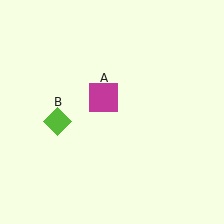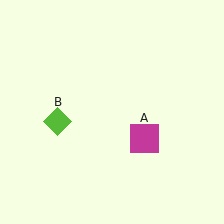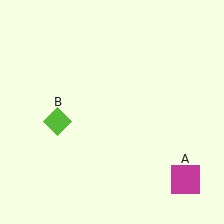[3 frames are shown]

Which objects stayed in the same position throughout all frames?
Lime diamond (object B) remained stationary.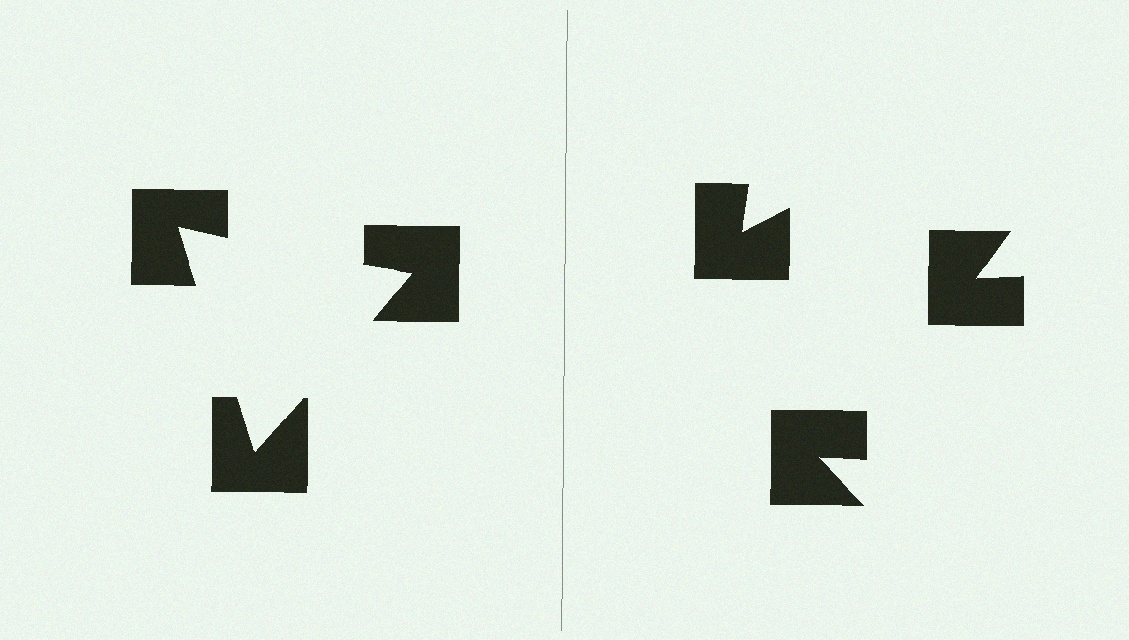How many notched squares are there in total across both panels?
6 — 3 on each side.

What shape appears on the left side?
An illusory triangle.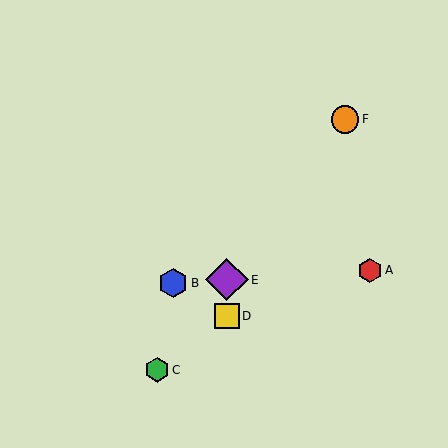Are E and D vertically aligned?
Yes, both are at x≈227.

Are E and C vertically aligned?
No, E is at x≈227 and C is at x≈157.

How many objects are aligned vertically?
2 objects (D, E) are aligned vertically.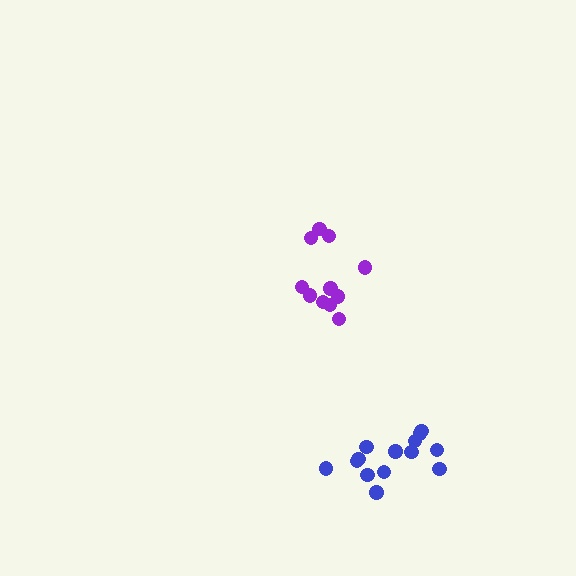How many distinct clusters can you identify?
There are 2 distinct clusters.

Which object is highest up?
The purple cluster is topmost.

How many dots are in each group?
Group 1: 14 dots, Group 2: 11 dots (25 total).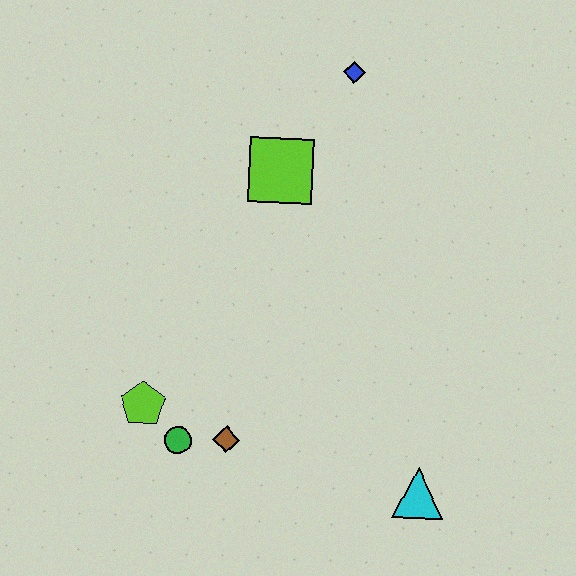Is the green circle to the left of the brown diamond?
Yes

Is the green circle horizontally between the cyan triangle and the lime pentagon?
Yes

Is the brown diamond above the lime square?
No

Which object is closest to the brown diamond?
The green circle is closest to the brown diamond.